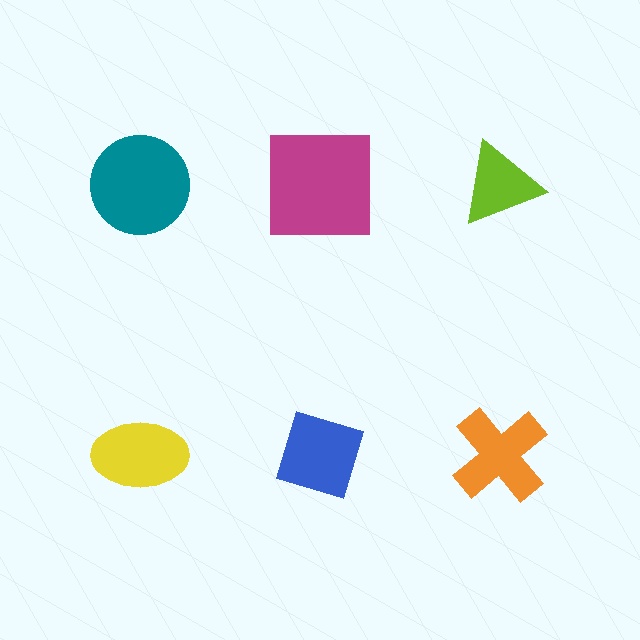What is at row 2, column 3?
An orange cross.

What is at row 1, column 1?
A teal circle.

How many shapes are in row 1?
3 shapes.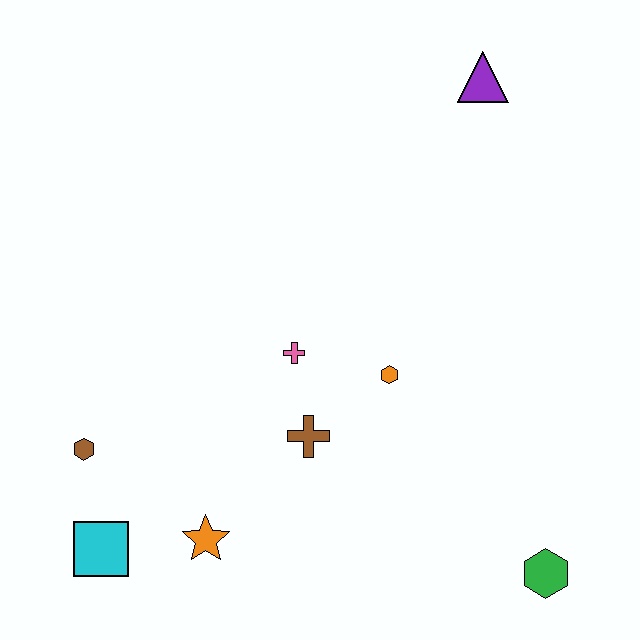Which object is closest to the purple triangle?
The orange hexagon is closest to the purple triangle.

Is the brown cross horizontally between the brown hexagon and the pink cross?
No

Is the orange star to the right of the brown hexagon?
Yes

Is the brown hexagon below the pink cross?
Yes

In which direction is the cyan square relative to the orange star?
The cyan square is to the left of the orange star.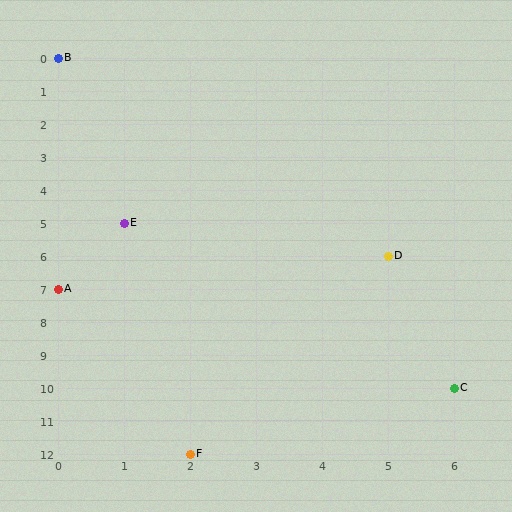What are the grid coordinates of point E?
Point E is at grid coordinates (1, 5).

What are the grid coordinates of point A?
Point A is at grid coordinates (0, 7).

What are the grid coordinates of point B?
Point B is at grid coordinates (0, 0).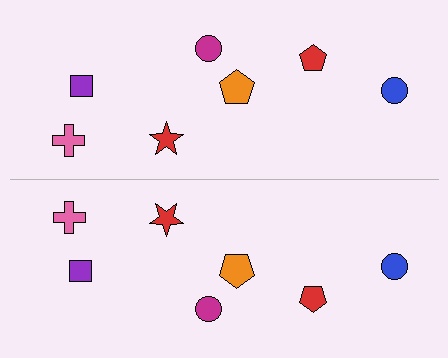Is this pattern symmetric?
Yes, this pattern has bilateral (reflection) symmetry.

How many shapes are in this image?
There are 14 shapes in this image.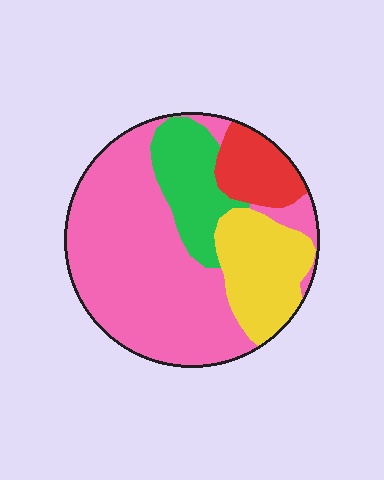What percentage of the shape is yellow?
Yellow takes up between a sixth and a third of the shape.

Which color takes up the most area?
Pink, at roughly 55%.